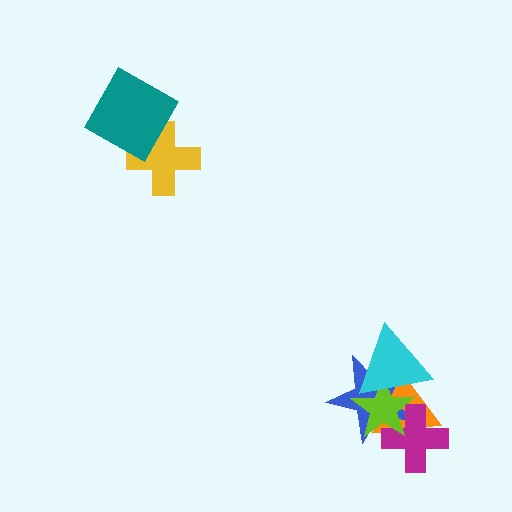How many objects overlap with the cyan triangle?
3 objects overlap with the cyan triangle.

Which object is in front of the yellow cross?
The teal diamond is in front of the yellow cross.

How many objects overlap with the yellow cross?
1 object overlaps with the yellow cross.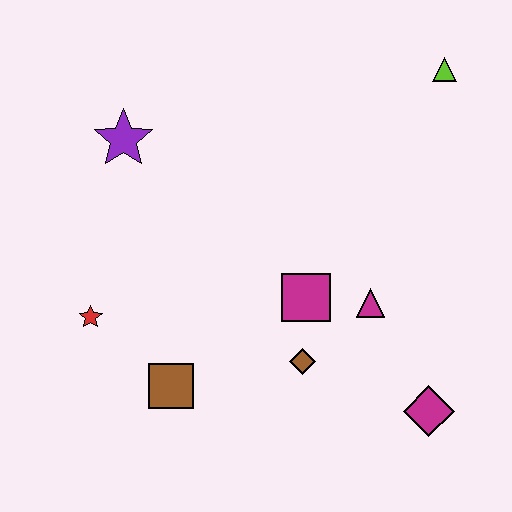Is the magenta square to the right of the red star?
Yes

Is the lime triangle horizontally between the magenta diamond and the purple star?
No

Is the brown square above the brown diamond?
No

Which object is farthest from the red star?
The lime triangle is farthest from the red star.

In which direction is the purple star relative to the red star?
The purple star is above the red star.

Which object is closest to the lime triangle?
The magenta triangle is closest to the lime triangle.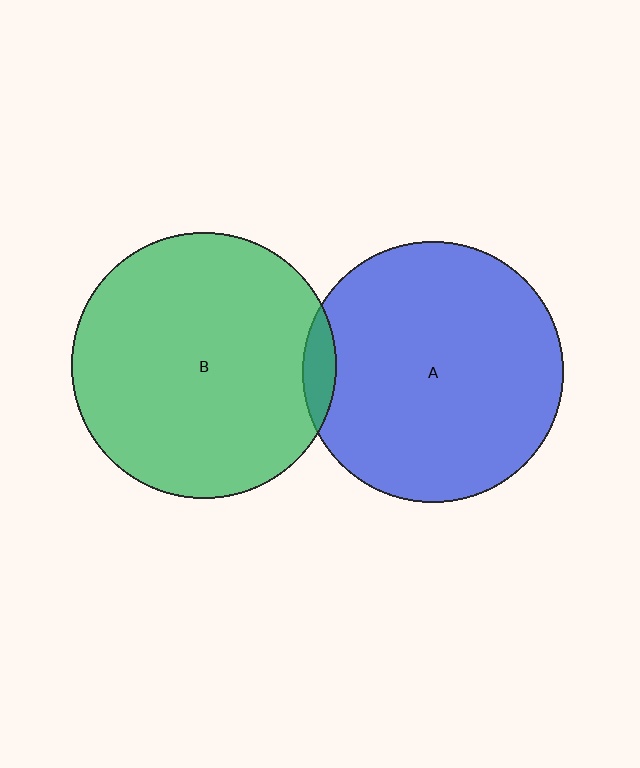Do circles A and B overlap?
Yes.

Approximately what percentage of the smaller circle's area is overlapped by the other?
Approximately 5%.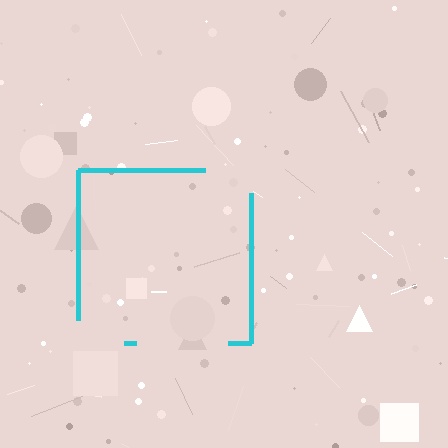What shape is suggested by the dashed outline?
The dashed outline suggests a square.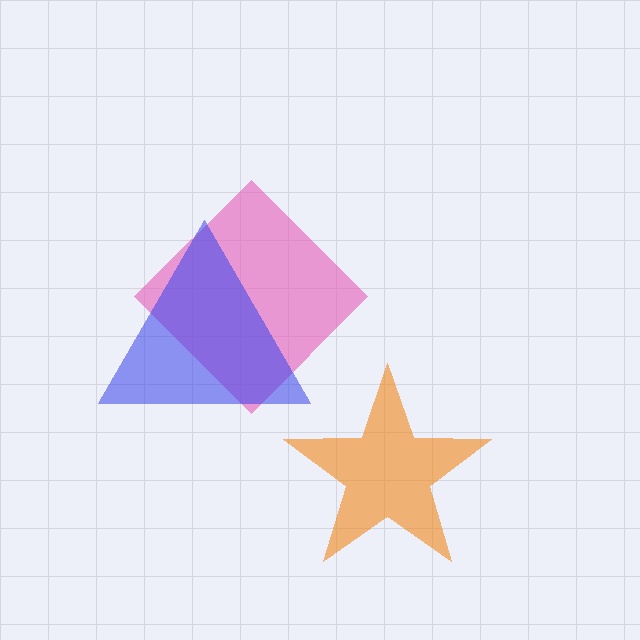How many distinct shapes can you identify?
There are 3 distinct shapes: a pink diamond, an orange star, a blue triangle.